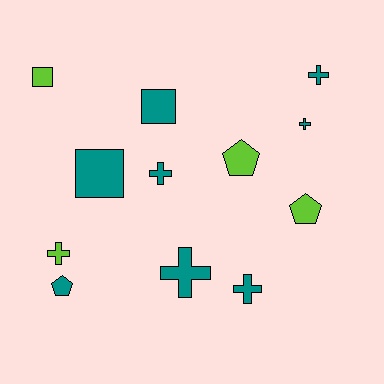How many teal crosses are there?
There are 5 teal crosses.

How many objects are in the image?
There are 12 objects.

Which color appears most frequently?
Teal, with 8 objects.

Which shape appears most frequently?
Cross, with 6 objects.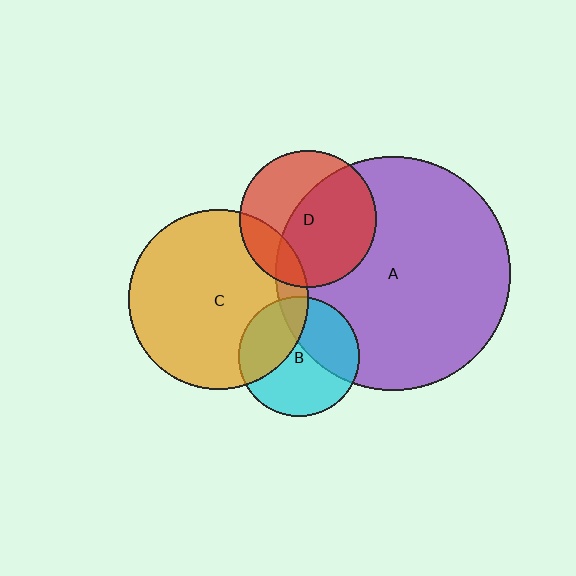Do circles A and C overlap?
Yes.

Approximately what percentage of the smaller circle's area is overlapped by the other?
Approximately 10%.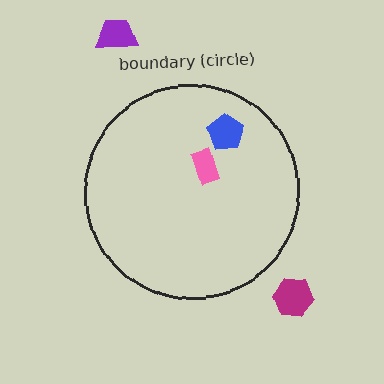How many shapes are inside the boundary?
2 inside, 2 outside.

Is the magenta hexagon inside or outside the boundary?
Outside.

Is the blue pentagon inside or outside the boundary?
Inside.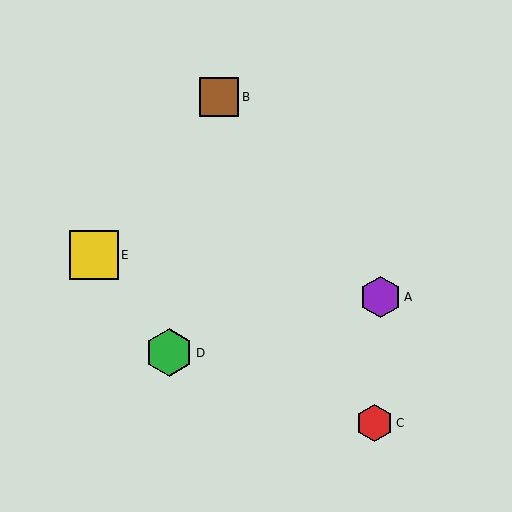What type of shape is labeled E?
Shape E is a yellow square.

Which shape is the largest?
The yellow square (labeled E) is the largest.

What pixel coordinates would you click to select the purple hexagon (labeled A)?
Click at (380, 297) to select the purple hexagon A.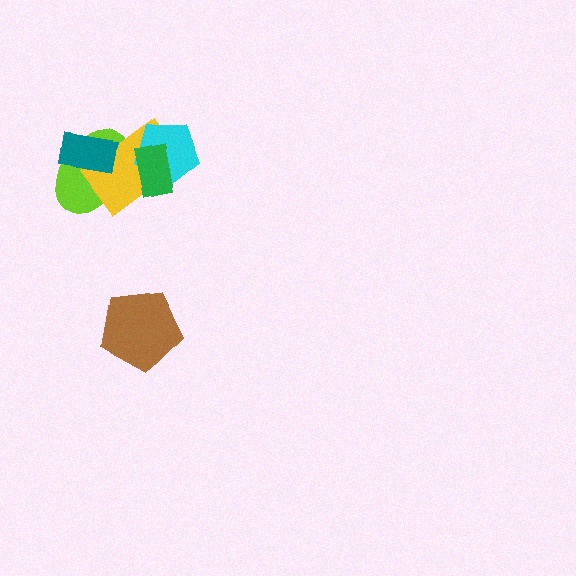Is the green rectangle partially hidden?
No, no other shape covers it.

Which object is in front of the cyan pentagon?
The green rectangle is in front of the cyan pentagon.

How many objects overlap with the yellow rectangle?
4 objects overlap with the yellow rectangle.